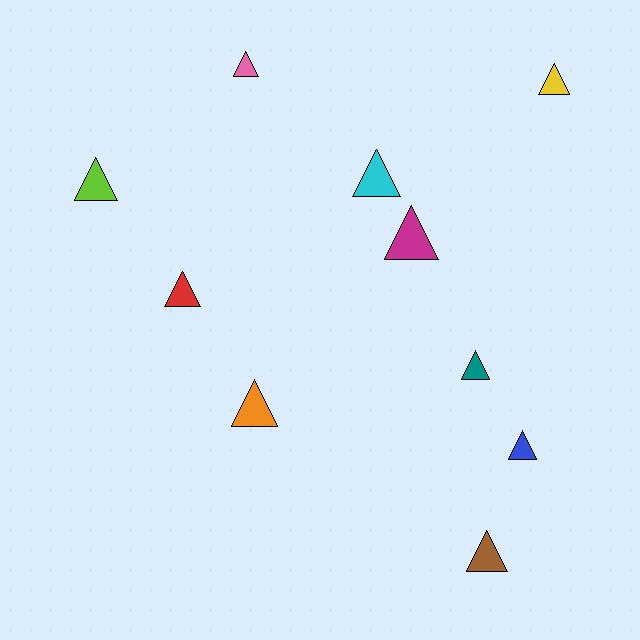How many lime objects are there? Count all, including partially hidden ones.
There is 1 lime object.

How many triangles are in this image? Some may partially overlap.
There are 10 triangles.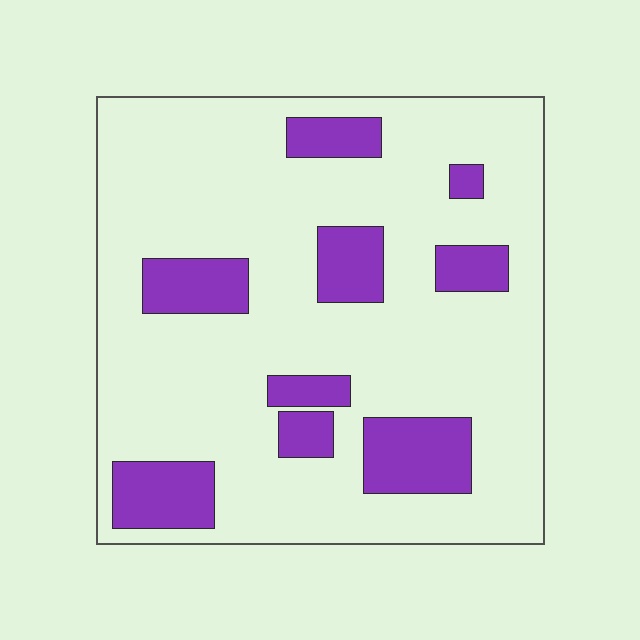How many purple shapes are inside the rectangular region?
9.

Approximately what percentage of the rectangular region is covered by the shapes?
Approximately 20%.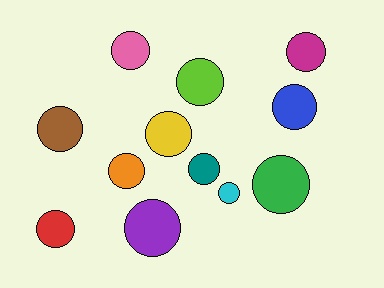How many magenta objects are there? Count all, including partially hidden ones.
There is 1 magenta object.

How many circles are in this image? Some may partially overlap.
There are 12 circles.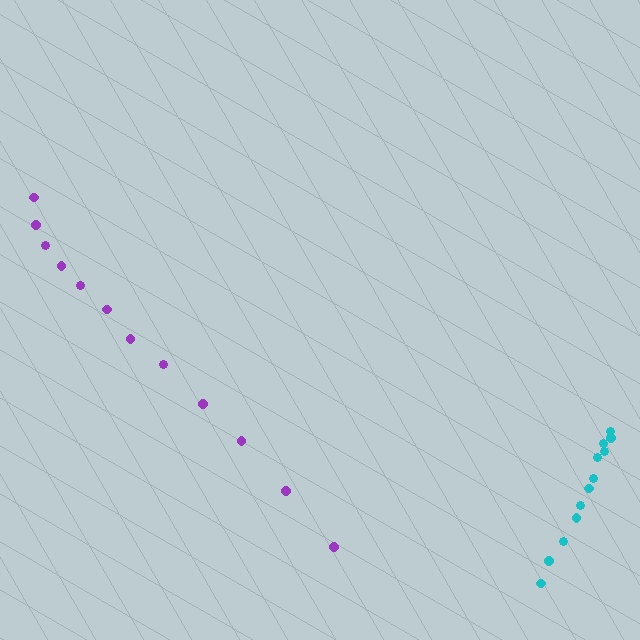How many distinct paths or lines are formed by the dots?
There are 2 distinct paths.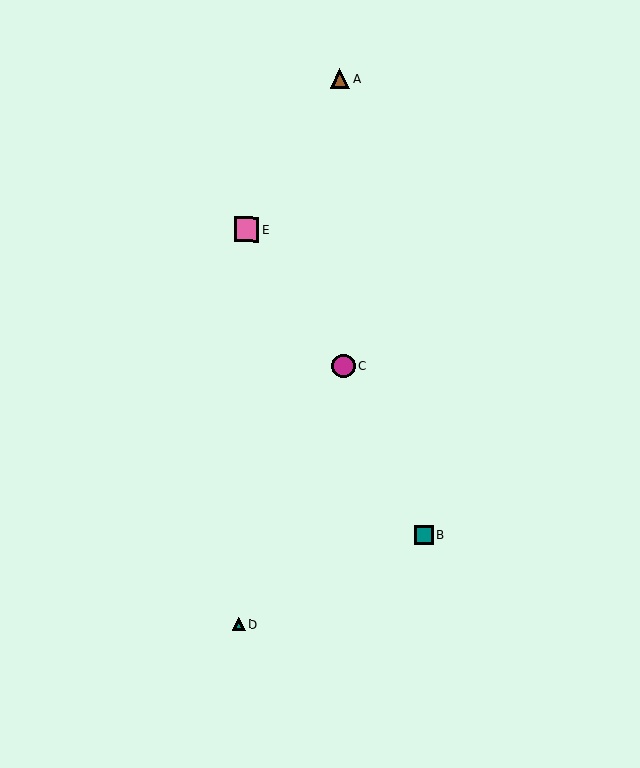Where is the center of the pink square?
The center of the pink square is at (247, 229).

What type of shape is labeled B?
Shape B is a teal square.